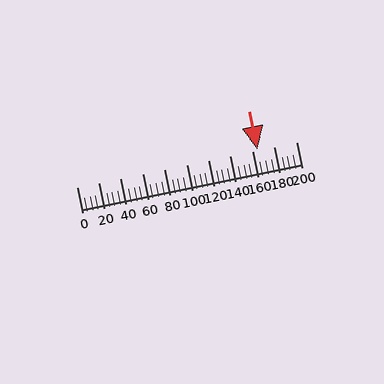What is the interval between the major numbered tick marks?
The major tick marks are spaced 20 units apart.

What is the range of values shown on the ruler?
The ruler shows values from 0 to 200.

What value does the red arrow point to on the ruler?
The red arrow points to approximately 165.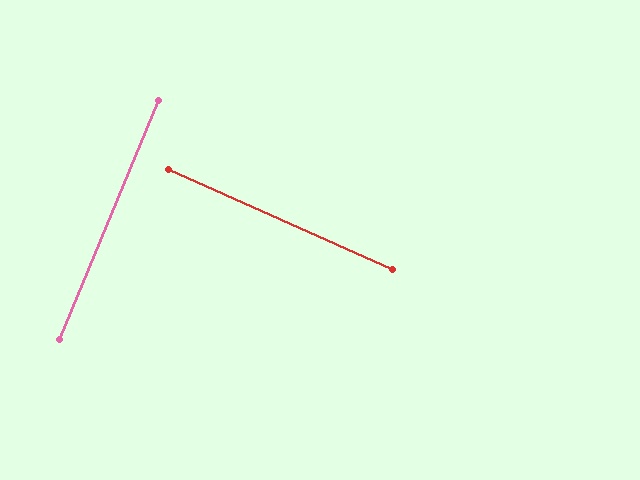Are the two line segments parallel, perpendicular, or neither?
Perpendicular — they meet at approximately 89°.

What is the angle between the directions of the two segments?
Approximately 89 degrees.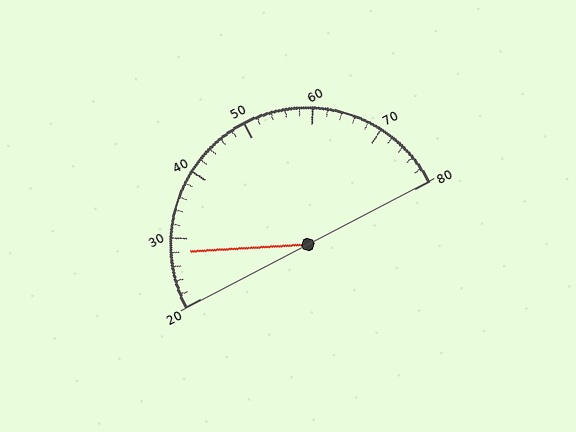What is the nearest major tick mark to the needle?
The nearest major tick mark is 30.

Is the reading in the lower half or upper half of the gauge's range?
The reading is in the lower half of the range (20 to 80).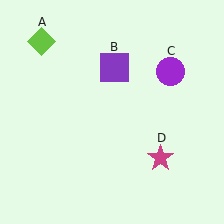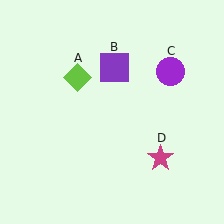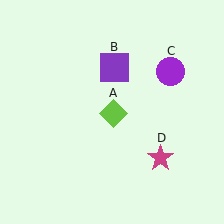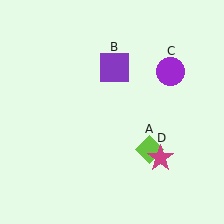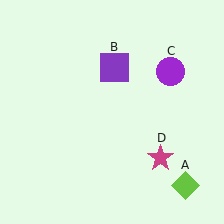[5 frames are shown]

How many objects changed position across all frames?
1 object changed position: lime diamond (object A).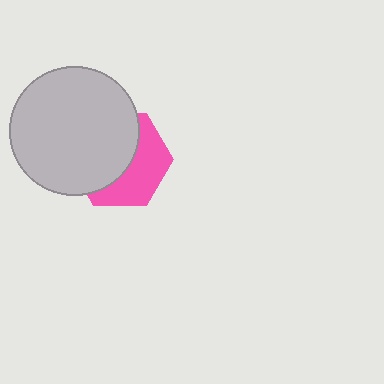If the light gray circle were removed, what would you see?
You would see the complete pink hexagon.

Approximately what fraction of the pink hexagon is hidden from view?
Roughly 56% of the pink hexagon is hidden behind the light gray circle.